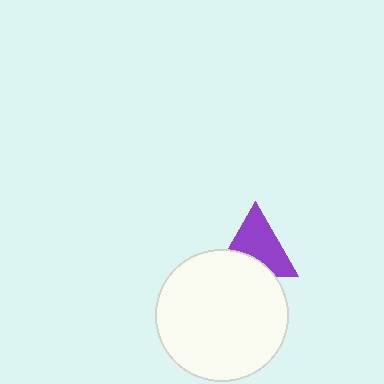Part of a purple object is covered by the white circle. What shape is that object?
It is a triangle.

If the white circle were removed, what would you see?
You would see the complete purple triangle.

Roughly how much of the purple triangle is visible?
Most of it is visible (roughly 66%).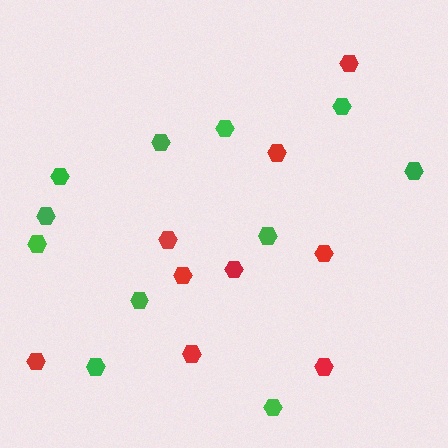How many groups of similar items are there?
There are 2 groups: one group of red hexagons (9) and one group of green hexagons (11).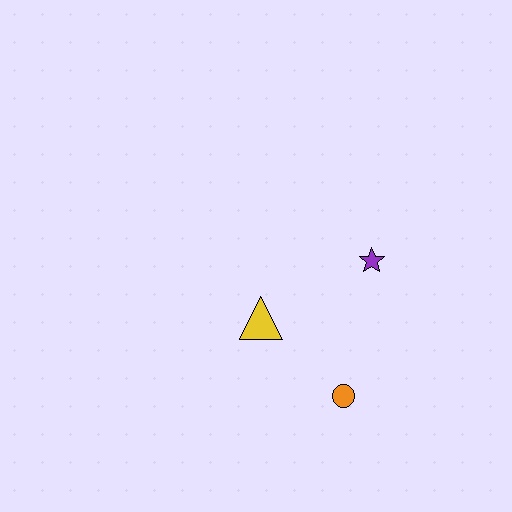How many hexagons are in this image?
There are no hexagons.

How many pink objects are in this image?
There are no pink objects.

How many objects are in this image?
There are 3 objects.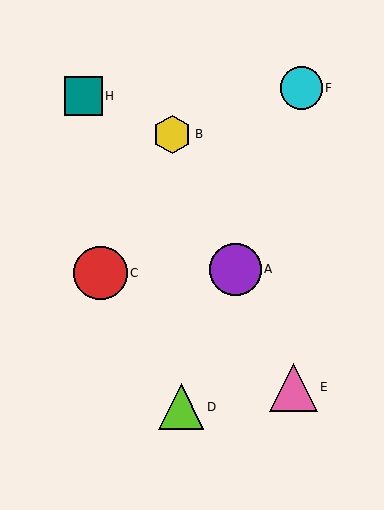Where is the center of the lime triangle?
The center of the lime triangle is at (181, 407).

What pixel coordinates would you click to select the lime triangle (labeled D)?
Click at (181, 407) to select the lime triangle D.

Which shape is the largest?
The red circle (labeled C) is the largest.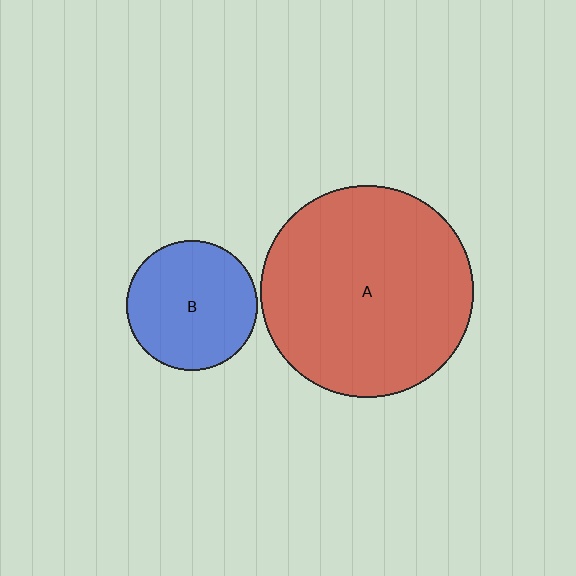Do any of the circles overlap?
No, none of the circles overlap.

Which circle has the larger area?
Circle A (red).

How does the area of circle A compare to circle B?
Approximately 2.7 times.